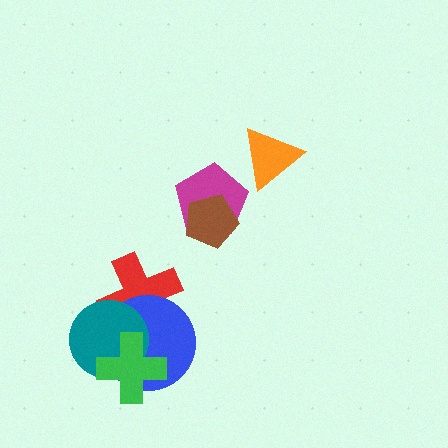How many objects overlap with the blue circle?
3 objects overlap with the blue circle.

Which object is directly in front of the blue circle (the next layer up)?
The teal circle is directly in front of the blue circle.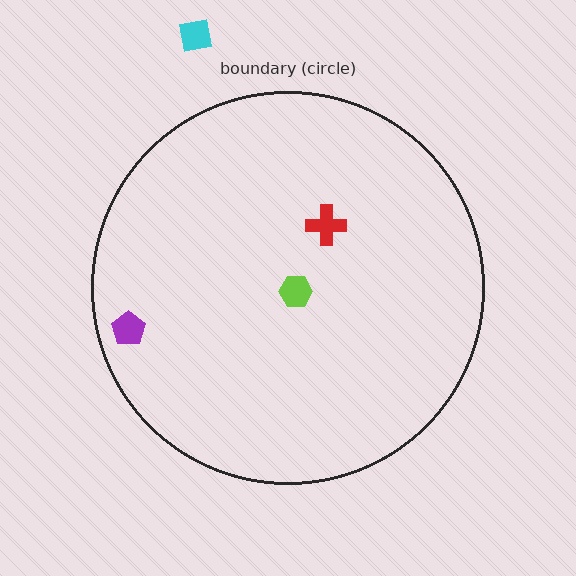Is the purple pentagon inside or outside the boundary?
Inside.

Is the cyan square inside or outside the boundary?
Outside.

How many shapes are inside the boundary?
3 inside, 1 outside.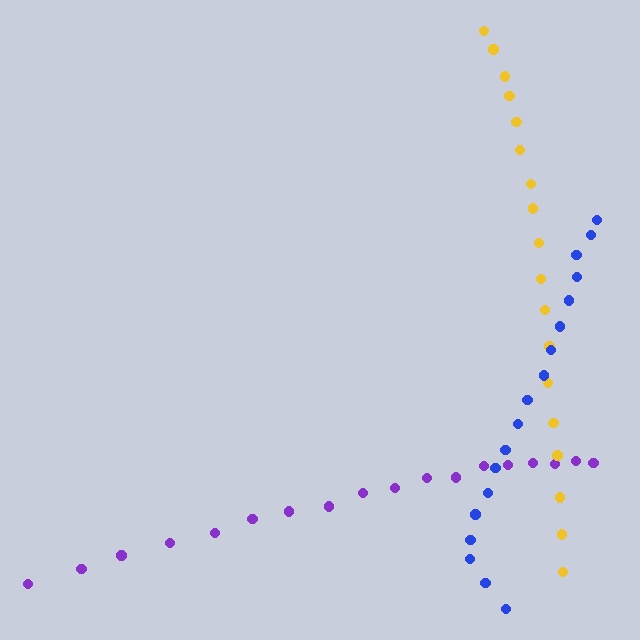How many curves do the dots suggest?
There are 3 distinct paths.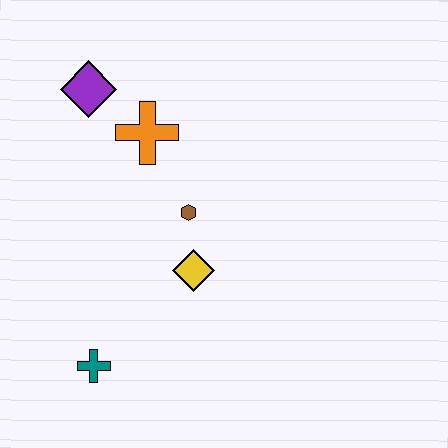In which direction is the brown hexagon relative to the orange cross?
The brown hexagon is below the orange cross.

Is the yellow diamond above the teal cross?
Yes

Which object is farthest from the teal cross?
The purple diamond is farthest from the teal cross.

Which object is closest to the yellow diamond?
The brown hexagon is closest to the yellow diamond.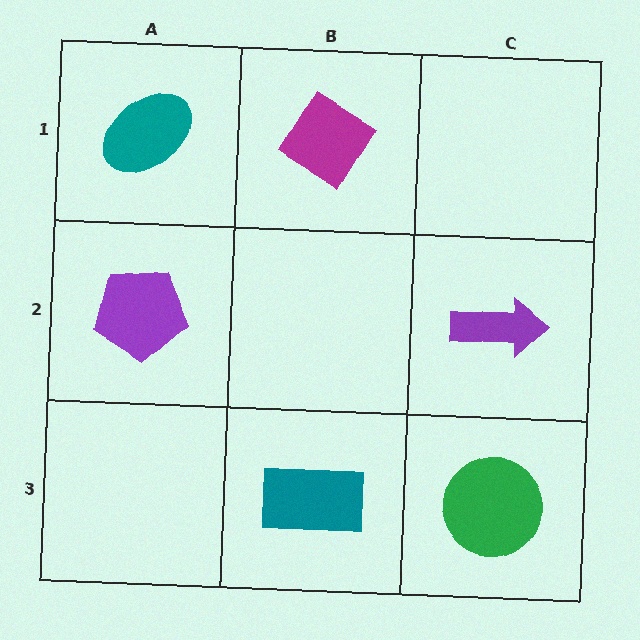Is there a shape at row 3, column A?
No, that cell is empty.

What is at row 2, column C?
A purple arrow.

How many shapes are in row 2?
2 shapes.